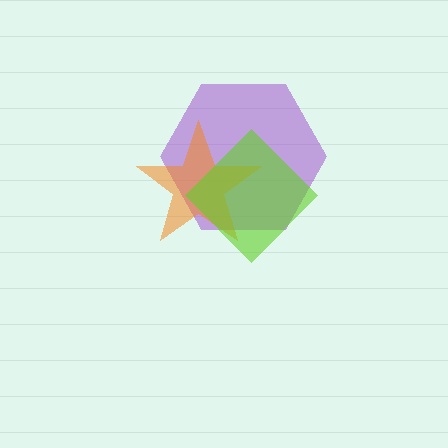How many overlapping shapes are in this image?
There are 3 overlapping shapes in the image.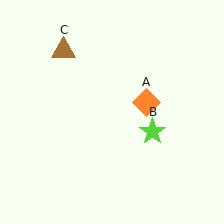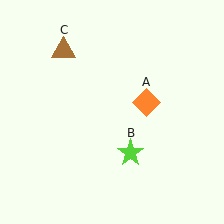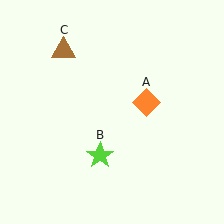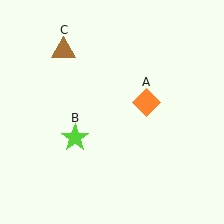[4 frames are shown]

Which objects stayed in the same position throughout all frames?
Orange diamond (object A) and brown triangle (object C) remained stationary.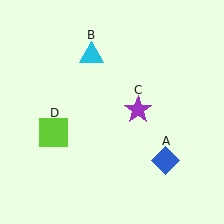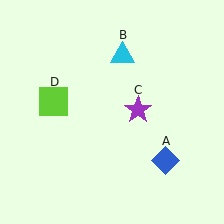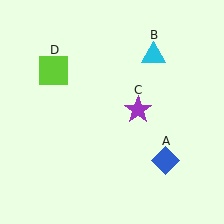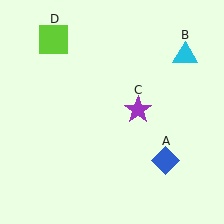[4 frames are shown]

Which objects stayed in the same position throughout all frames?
Blue diamond (object A) and purple star (object C) remained stationary.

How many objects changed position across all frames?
2 objects changed position: cyan triangle (object B), lime square (object D).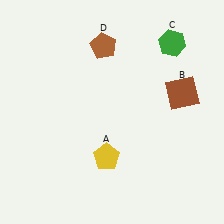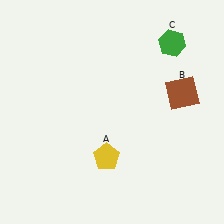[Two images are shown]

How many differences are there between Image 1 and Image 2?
There is 1 difference between the two images.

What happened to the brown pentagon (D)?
The brown pentagon (D) was removed in Image 2. It was in the top-left area of Image 1.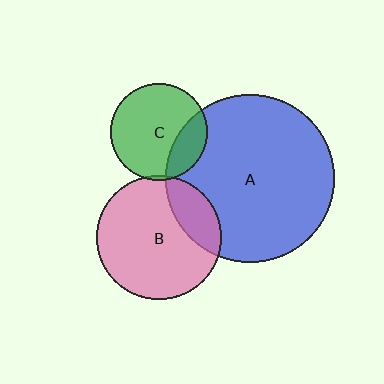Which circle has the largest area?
Circle A (blue).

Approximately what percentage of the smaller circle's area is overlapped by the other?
Approximately 5%.